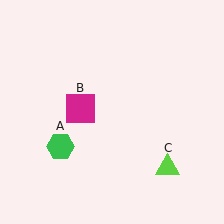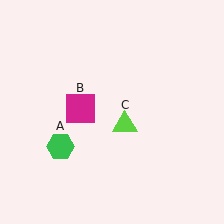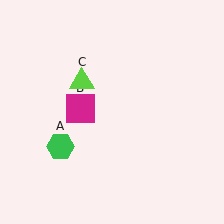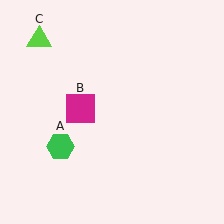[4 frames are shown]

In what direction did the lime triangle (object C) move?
The lime triangle (object C) moved up and to the left.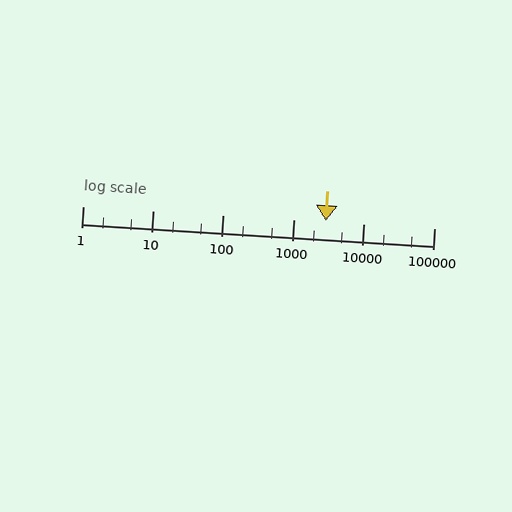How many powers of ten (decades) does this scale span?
The scale spans 5 decades, from 1 to 100000.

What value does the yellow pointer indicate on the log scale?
The pointer indicates approximately 2900.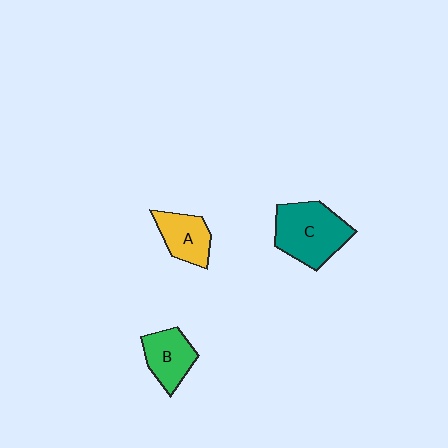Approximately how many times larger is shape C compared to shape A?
Approximately 1.7 times.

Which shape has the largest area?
Shape C (teal).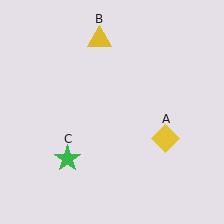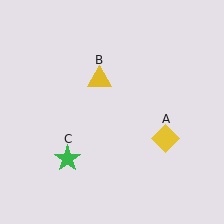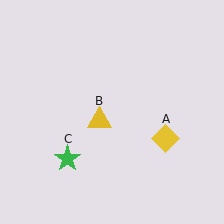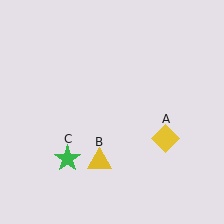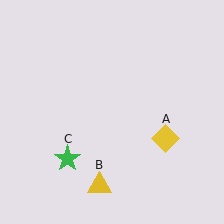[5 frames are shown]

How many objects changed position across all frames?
1 object changed position: yellow triangle (object B).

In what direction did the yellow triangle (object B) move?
The yellow triangle (object B) moved down.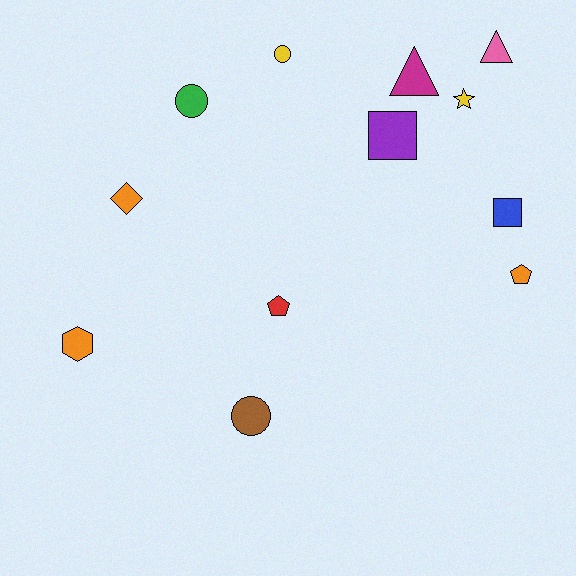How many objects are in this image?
There are 12 objects.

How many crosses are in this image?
There are no crosses.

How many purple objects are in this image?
There is 1 purple object.